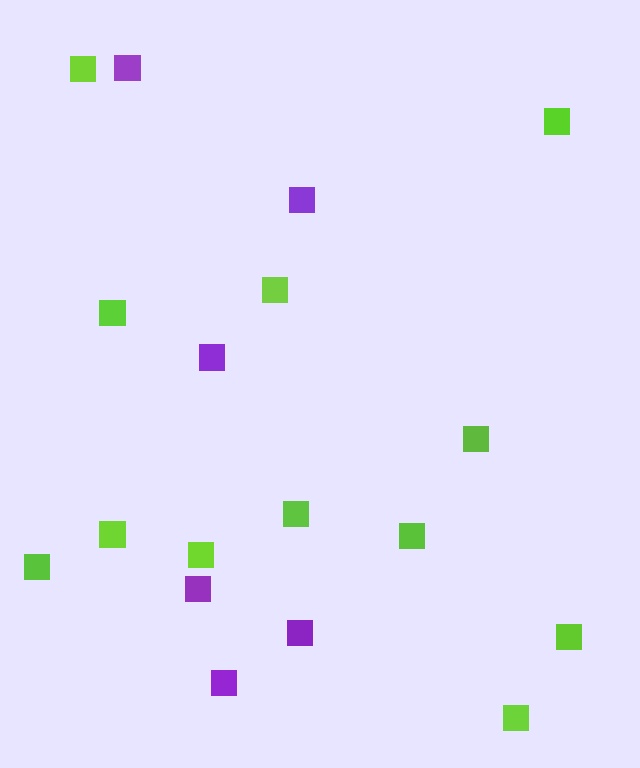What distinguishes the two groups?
There are 2 groups: one group of lime squares (12) and one group of purple squares (6).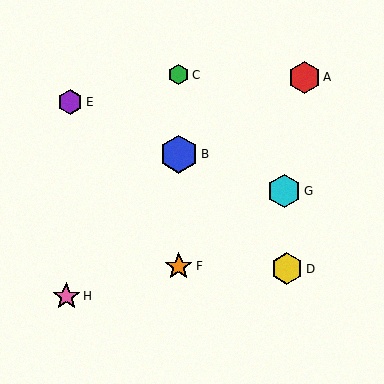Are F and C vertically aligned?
Yes, both are at x≈179.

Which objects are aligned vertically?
Objects B, C, F are aligned vertically.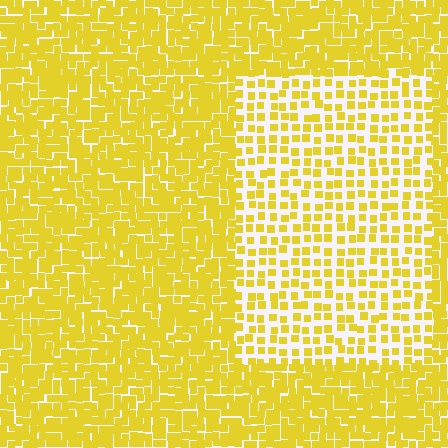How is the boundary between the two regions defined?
The boundary is defined by a change in element density (approximately 2.2x ratio). All elements are the same color, size, and shape.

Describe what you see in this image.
The image contains small yellow elements arranged at two different densities. A rectangle-shaped region is visible where the elements are less densely packed than the surrounding area.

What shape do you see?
I see a rectangle.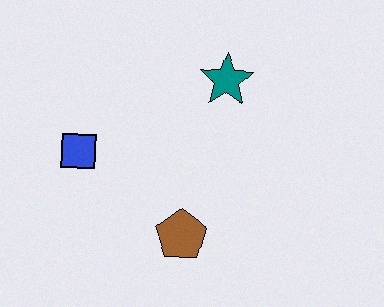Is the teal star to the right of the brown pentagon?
Yes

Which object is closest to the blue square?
The brown pentagon is closest to the blue square.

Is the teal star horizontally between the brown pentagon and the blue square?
No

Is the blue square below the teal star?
Yes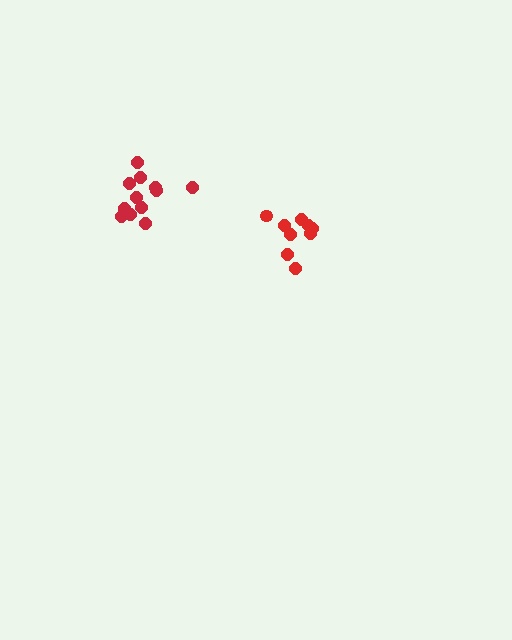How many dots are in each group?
Group 1: 9 dots, Group 2: 12 dots (21 total).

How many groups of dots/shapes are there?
There are 2 groups.